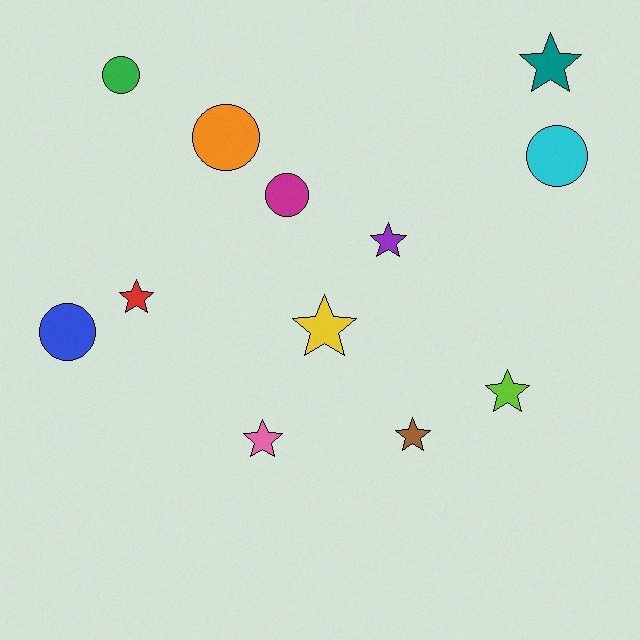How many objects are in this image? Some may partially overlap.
There are 12 objects.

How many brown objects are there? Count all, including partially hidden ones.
There is 1 brown object.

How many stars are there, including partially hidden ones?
There are 7 stars.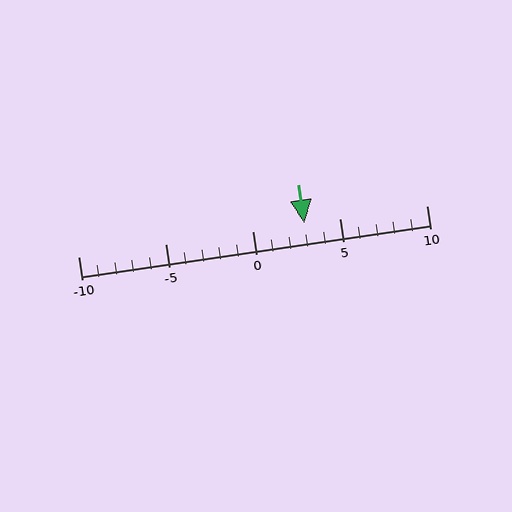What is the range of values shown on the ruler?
The ruler shows values from -10 to 10.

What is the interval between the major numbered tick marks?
The major tick marks are spaced 5 units apart.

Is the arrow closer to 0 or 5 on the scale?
The arrow is closer to 5.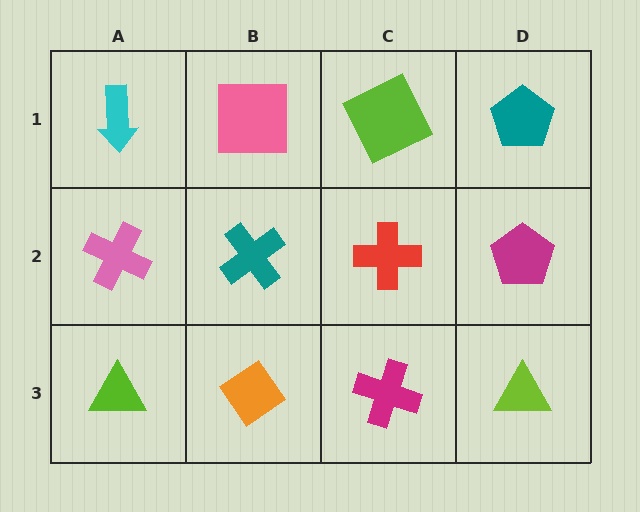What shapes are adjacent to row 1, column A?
A pink cross (row 2, column A), a pink square (row 1, column B).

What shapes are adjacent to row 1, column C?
A red cross (row 2, column C), a pink square (row 1, column B), a teal pentagon (row 1, column D).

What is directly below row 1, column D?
A magenta pentagon.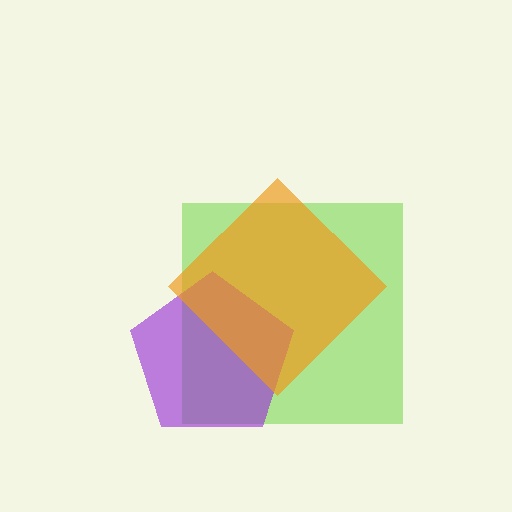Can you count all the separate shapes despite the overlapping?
Yes, there are 3 separate shapes.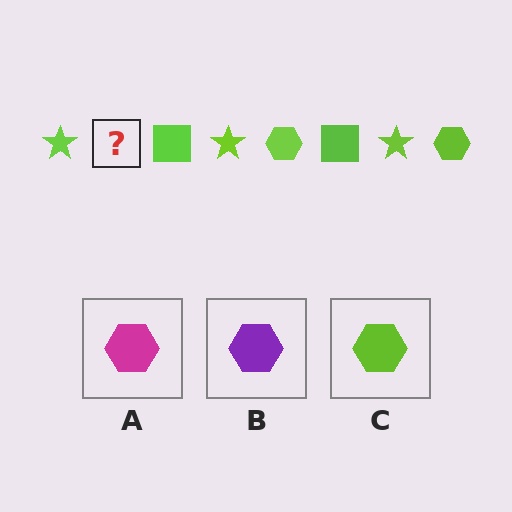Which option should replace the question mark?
Option C.